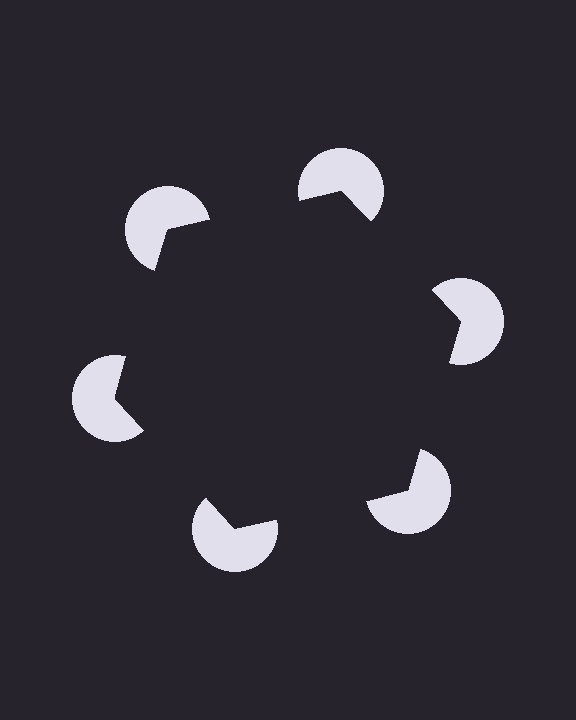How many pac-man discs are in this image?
There are 6 — one at each vertex of the illusory hexagon.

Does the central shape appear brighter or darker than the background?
It typically appears slightly darker than the background, even though no actual brightness change is drawn.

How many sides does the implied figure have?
6 sides.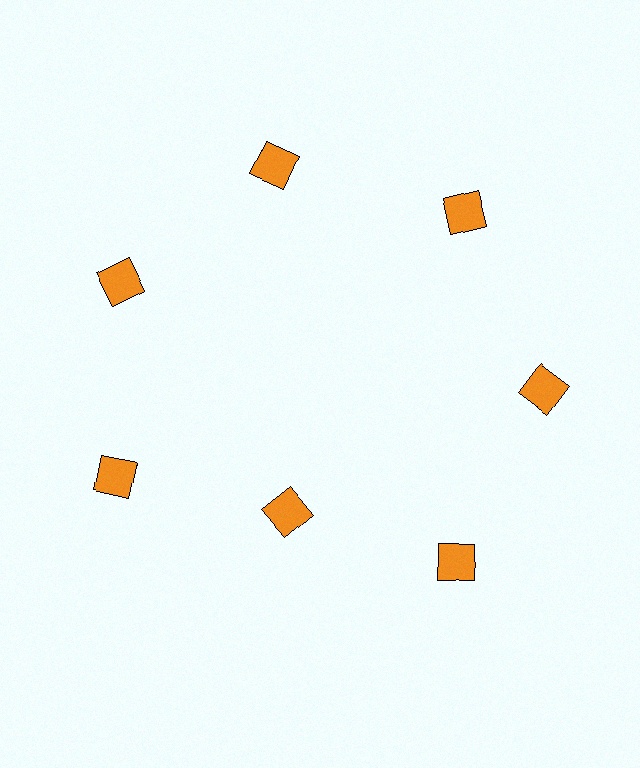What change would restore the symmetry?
The symmetry would be restored by moving it outward, back onto the ring so that all 7 squares sit at equal angles and equal distance from the center.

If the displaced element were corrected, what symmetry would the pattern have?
It would have 7-fold rotational symmetry — the pattern would map onto itself every 51 degrees.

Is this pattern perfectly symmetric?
No. The 7 orange squares are arranged in a ring, but one element near the 6 o'clock position is pulled inward toward the center, breaking the 7-fold rotational symmetry.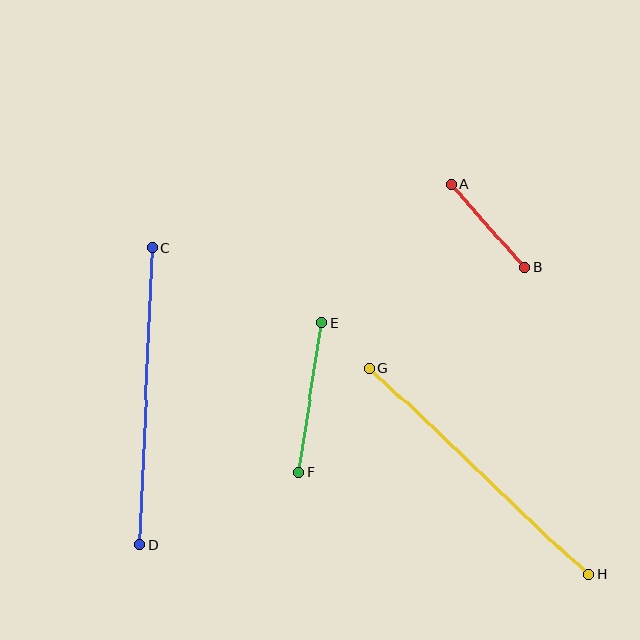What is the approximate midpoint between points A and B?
The midpoint is at approximately (488, 226) pixels.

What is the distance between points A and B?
The distance is approximately 111 pixels.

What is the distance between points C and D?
The distance is approximately 297 pixels.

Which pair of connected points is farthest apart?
Points G and H are farthest apart.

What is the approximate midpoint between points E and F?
The midpoint is at approximately (310, 398) pixels.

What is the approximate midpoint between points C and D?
The midpoint is at approximately (146, 396) pixels.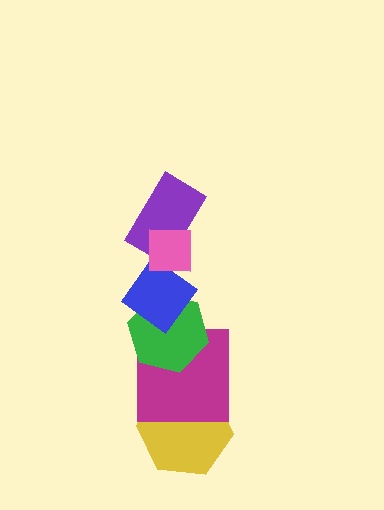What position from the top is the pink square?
The pink square is 1st from the top.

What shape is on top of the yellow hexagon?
The magenta square is on top of the yellow hexagon.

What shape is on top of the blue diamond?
The purple rectangle is on top of the blue diamond.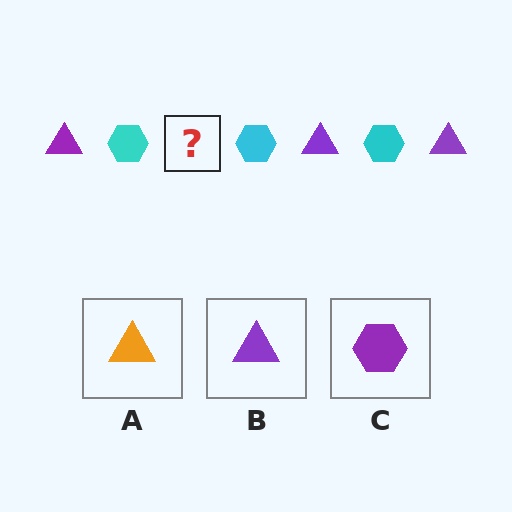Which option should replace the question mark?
Option B.